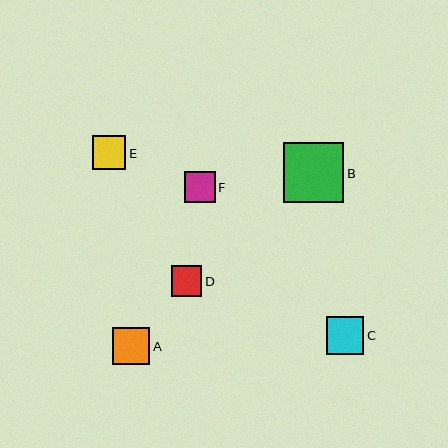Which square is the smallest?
Square D is the smallest with a size of approximately 31 pixels.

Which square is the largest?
Square B is the largest with a size of approximately 60 pixels.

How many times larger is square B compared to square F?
Square B is approximately 1.9 times the size of square F.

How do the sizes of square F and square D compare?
Square F and square D are approximately the same size.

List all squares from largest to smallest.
From largest to smallest: B, C, A, E, F, D.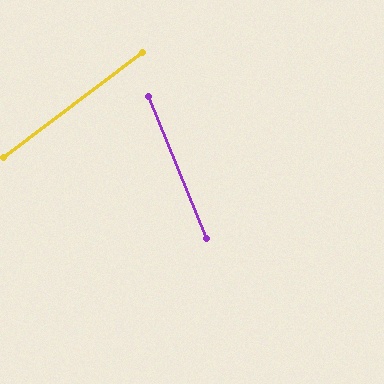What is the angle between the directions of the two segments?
Approximately 75 degrees.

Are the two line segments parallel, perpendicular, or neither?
Neither parallel nor perpendicular — they differ by about 75°.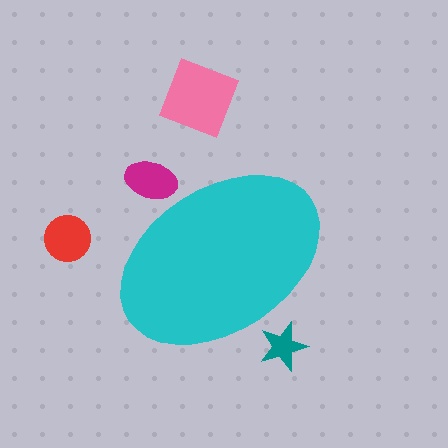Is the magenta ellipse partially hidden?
Yes, the magenta ellipse is partially hidden behind the cyan ellipse.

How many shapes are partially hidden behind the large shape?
2 shapes are partially hidden.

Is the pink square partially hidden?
No, the pink square is fully visible.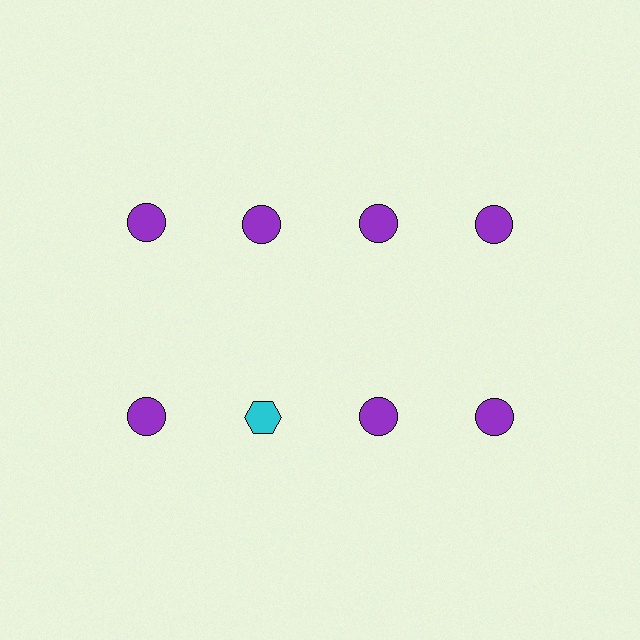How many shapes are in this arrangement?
There are 8 shapes arranged in a grid pattern.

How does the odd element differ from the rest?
It differs in both color (cyan instead of purple) and shape (hexagon instead of circle).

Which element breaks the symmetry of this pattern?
The cyan hexagon in the second row, second from left column breaks the symmetry. All other shapes are purple circles.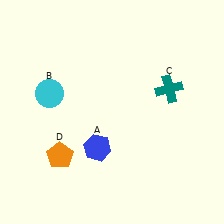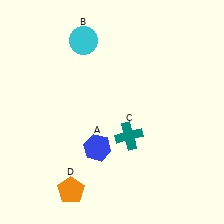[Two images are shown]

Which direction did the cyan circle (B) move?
The cyan circle (B) moved up.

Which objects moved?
The objects that moved are: the cyan circle (B), the teal cross (C), the orange pentagon (D).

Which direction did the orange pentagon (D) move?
The orange pentagon (D) moved down.